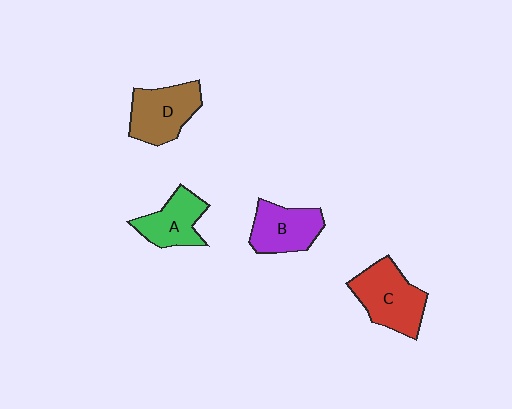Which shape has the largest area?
Shape C (red).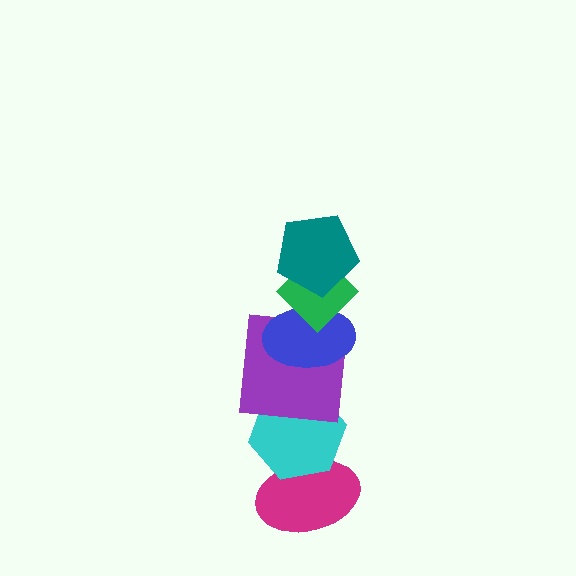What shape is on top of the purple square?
The blue ellipse is on top of the purple square.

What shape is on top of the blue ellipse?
The green diamond is on top of the blue ellipse.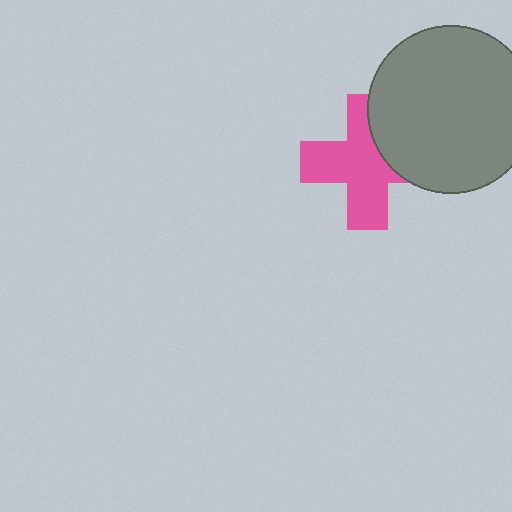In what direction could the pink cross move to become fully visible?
The pink cross could move left. That would shift it out from behind the gray circle entirely.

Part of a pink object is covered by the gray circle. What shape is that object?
It is a cross.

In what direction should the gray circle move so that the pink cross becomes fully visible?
The gray circle should move right. That is the shortest direction to clear the overlap and leave the pink cross fully visible.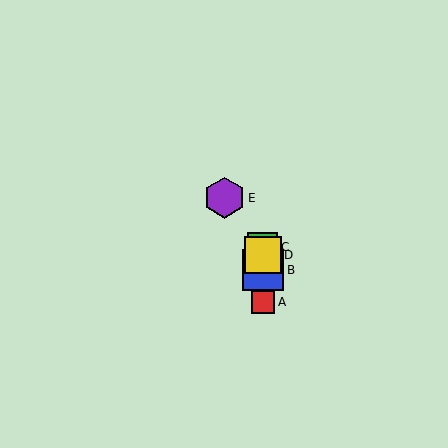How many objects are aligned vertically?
4 objects (A, B, C, D) are aligned vertically.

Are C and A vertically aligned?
Yes, both are at x≈263.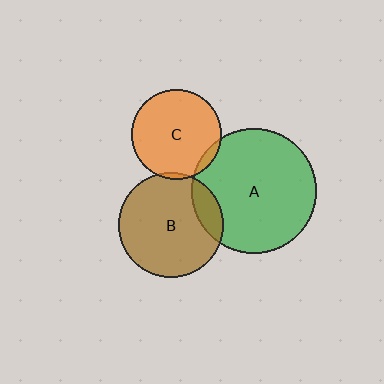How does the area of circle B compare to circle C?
Approximately 1.4 times.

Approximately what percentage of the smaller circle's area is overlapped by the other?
Approximately 15%.